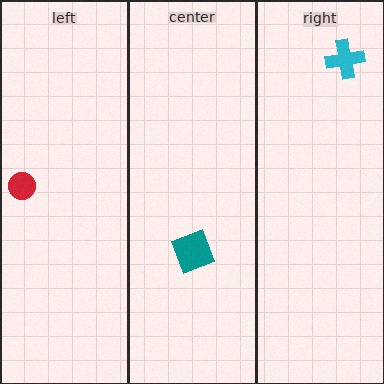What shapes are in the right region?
The cyan cross.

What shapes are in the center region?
The teal square.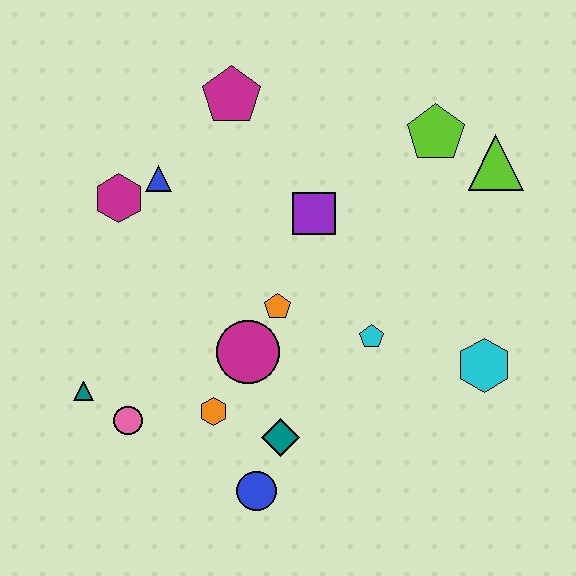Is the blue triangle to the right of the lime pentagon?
No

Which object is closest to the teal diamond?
The blue circle is closest to the teal diamond.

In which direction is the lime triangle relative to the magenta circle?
The lime triangle is to the right of the magenta circle.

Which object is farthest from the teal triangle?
The lime triangle is farthest from the teal triangle.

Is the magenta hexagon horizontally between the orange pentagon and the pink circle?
No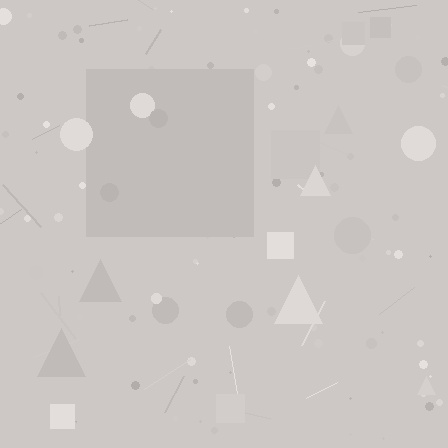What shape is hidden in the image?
A square is hidden in the image.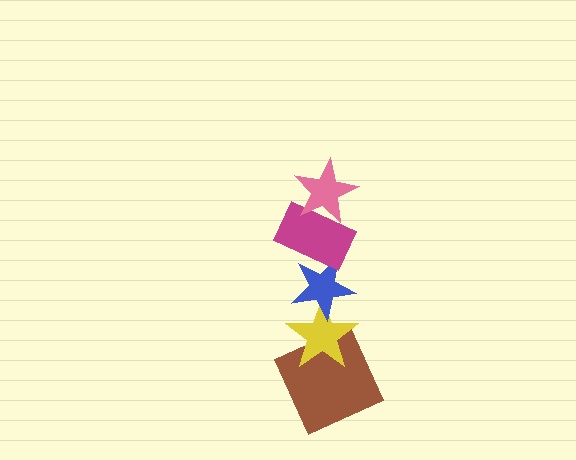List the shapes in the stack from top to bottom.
From top to bottom: the pink star, the magenta rectangle, the blue star, the yellow star, the brown square.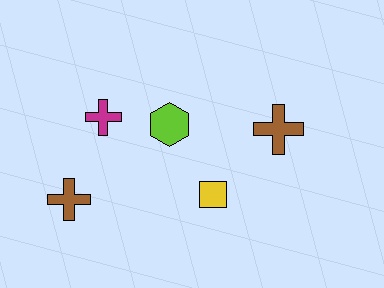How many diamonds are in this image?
There are no diamonds.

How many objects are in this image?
There are 5 objects.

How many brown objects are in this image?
There are 2 brown objects.